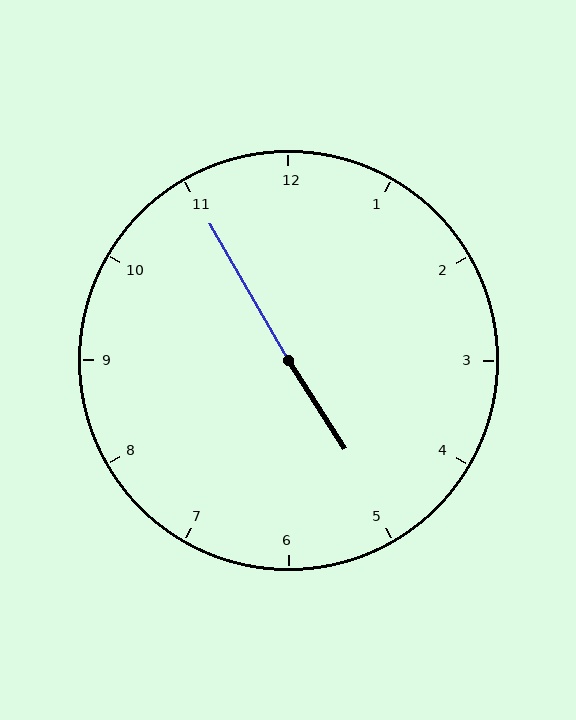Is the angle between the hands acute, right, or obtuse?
It is obtuse.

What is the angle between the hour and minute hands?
Approximately 178 degrees.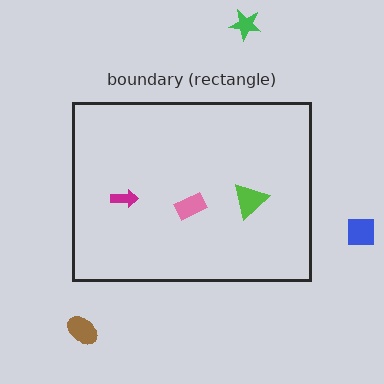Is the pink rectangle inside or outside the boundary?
Inside.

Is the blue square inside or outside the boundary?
Outside.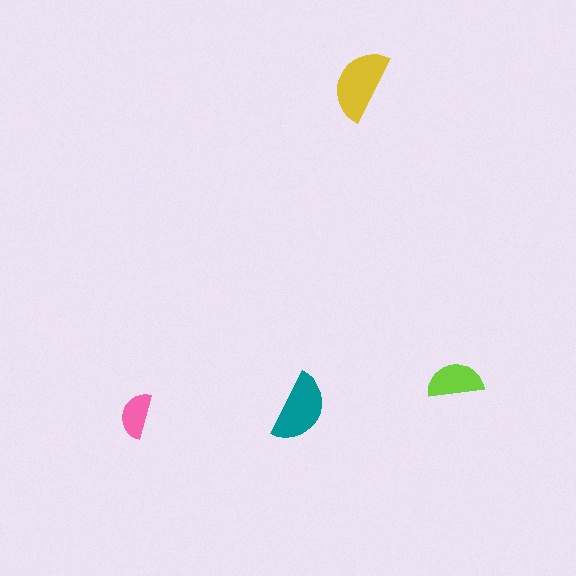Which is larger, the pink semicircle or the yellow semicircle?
The yellow one.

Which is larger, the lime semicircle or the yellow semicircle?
The yellow one.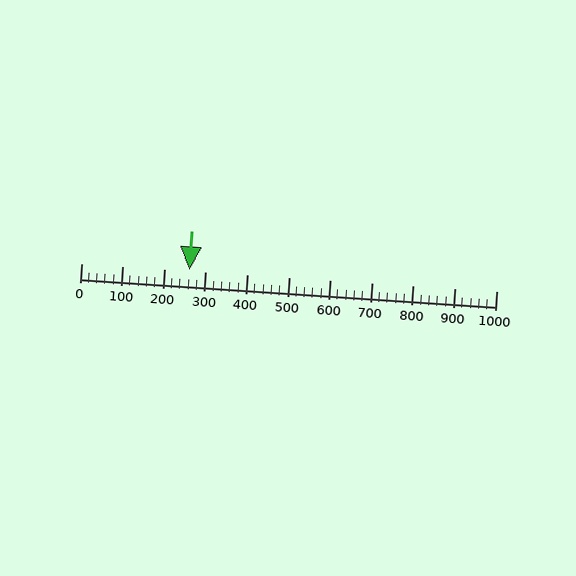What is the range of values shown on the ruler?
The ruler shows values from 0 to 1000.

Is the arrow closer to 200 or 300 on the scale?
The arrow is closer to 300.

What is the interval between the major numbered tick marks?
The major tick marks are spaced 100 units apart.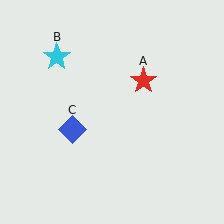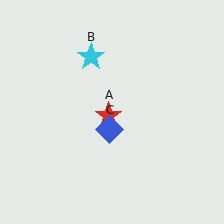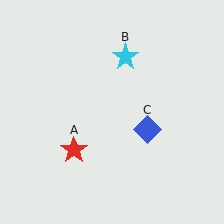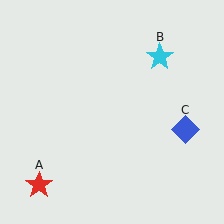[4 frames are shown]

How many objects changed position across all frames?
3 objects changed position: red star (object A), cyan star (object B), blue diamond (object C).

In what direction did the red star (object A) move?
The red star (object A) moved down and to the left.